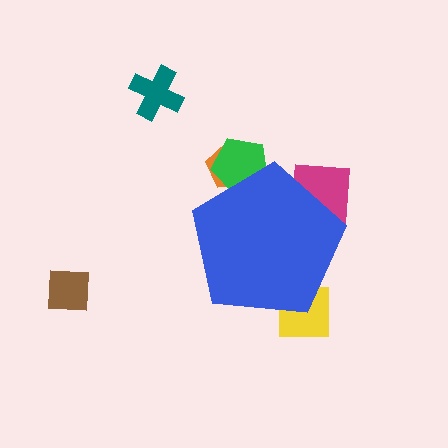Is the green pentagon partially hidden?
Yes, the green pentagon is partially hidden behind the blue pentagon.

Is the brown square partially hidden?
No, the brown square is fully visible.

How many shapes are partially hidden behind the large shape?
4 shapes are partially hidden.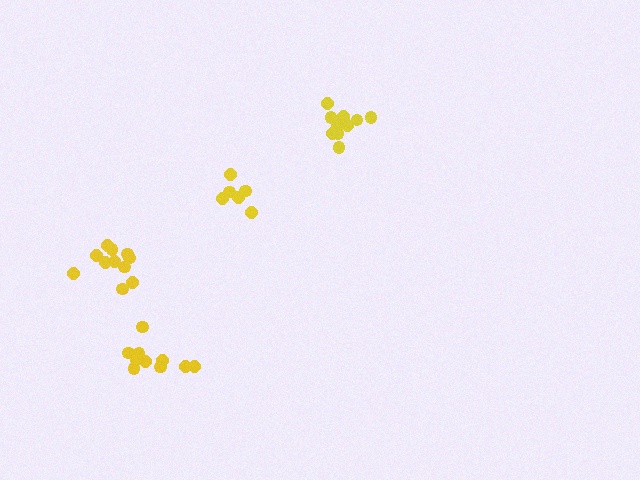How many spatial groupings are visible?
There are 4 spatial groupings.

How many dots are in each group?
Group 1: 10 dots, Group 2: 6 dots, Group 3: 11 dots, Group 4: 11 dots (38 total).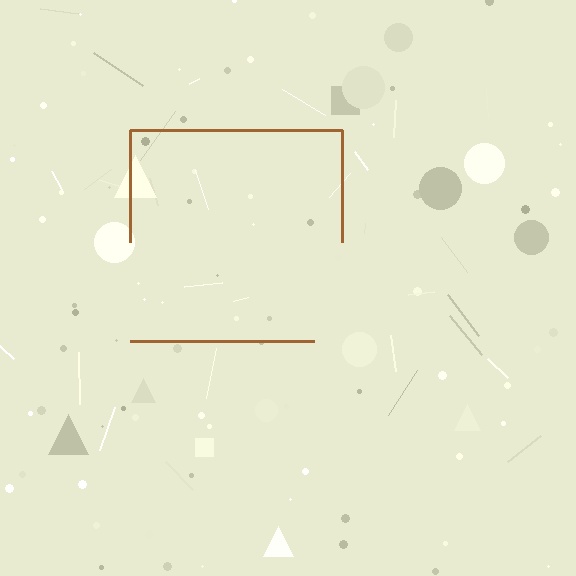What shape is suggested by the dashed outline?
The dashed outline suggests a square.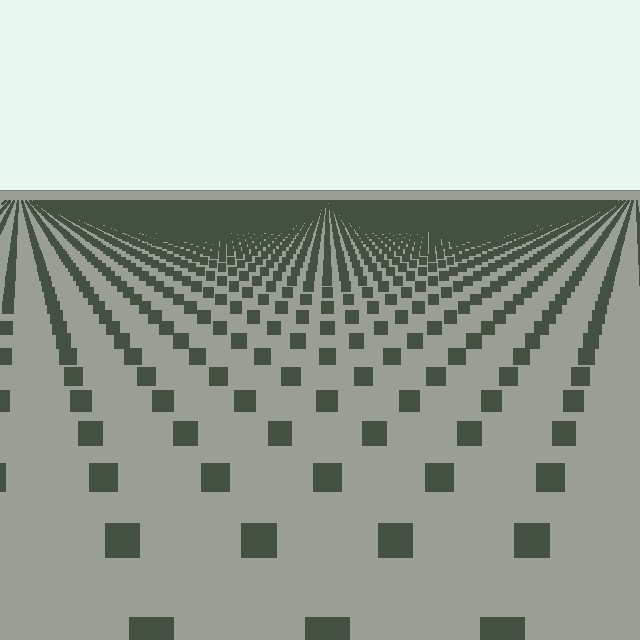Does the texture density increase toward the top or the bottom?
Density increases toward the top.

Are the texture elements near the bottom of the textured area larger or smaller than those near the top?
Larger. Near the bottom, elements are closer to the viewer and appear at a bigger on-screen size.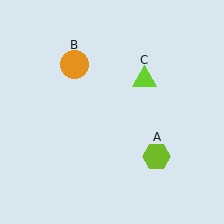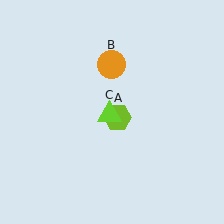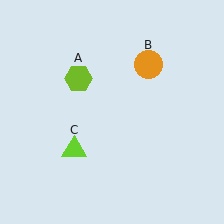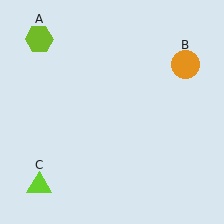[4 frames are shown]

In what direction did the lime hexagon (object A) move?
The lime hexagon (object A) moved up and to the left.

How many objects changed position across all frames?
3 objects changed position: lime hexagon (object A), orange circle (object B), lime triangle (object C).